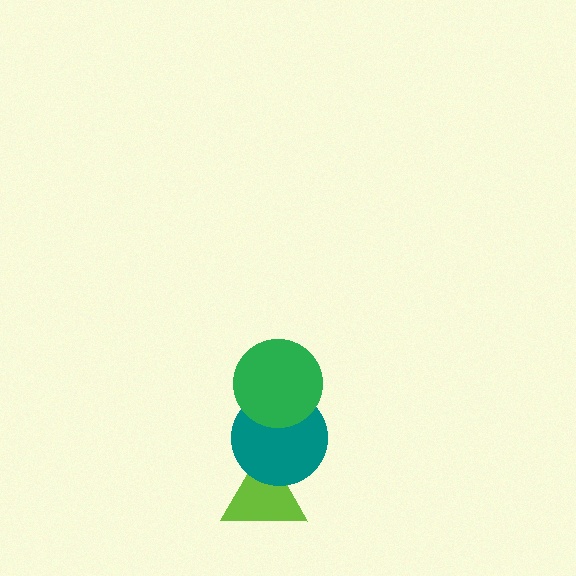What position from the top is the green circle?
The green circle is 1st from the top.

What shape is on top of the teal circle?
The green circle is on top of the teal circle.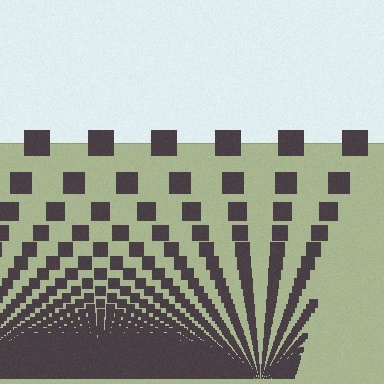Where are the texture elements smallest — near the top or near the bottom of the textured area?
Near the bottom.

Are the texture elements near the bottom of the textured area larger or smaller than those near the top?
Smaller. The gradient is inverted — elements near the bottom are smaller and denser.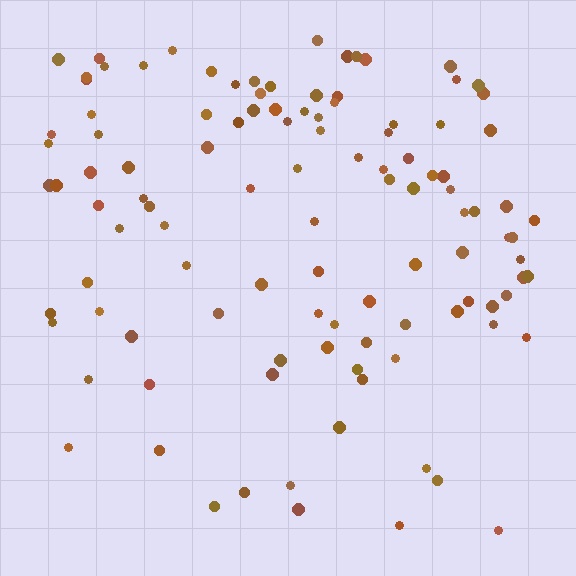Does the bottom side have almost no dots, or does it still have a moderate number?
Still a moderate number, just noticeably fewer than the top.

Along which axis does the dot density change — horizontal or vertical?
Vertical.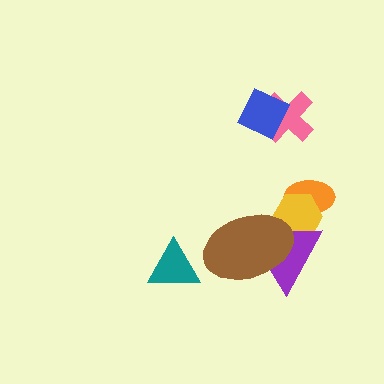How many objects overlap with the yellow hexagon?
3 objects overlap with the yellow hexagon.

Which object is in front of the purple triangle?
The brown ellipse is in front of the purple triangle.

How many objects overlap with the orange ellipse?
2 objects overlap with the orange ellipse.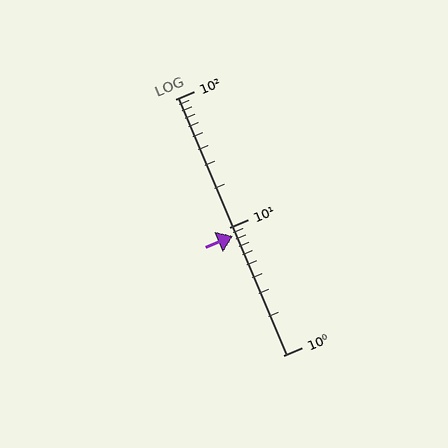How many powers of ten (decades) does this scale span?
The scale spans 2 decades, from 1 to 100.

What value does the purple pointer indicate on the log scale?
The pointer indicates approximately 8.6.